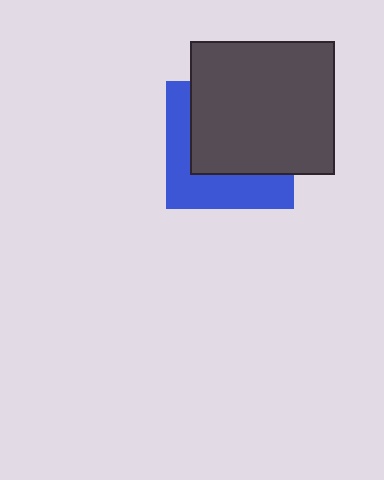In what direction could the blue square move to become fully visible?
The blue square could move toward the lower-left. That would shift it out from behind the dark gray rectangle entirely.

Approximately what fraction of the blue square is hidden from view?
Roughly 60% of the blue square is hidden behind the dark gray rectangle.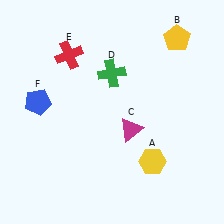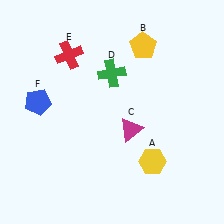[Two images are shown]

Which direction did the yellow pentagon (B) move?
The yellow pentagon (B) moved left.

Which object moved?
The yellow pentagon (B) moved left.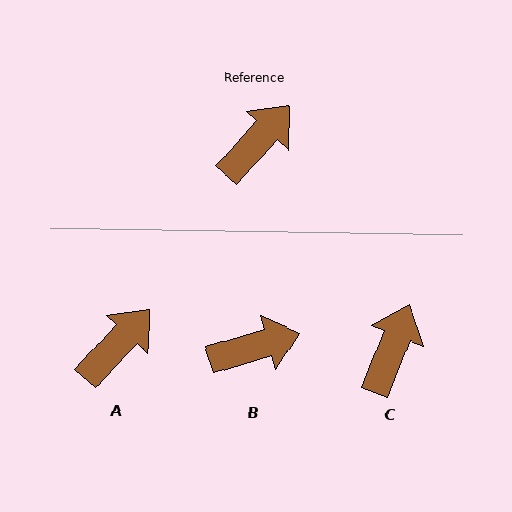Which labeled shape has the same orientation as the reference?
A.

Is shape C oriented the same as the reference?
No, it is off by about 21 degrees.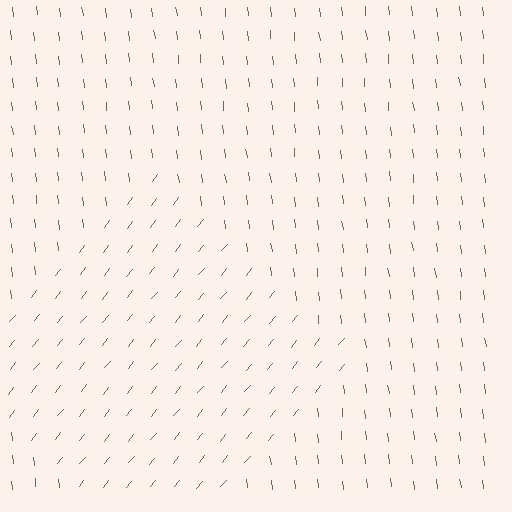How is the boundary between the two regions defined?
The boundary is defined purely by a change in line orientation (approximately 45 degrees difference). All lines are the same color and thickness.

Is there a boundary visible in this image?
Yes, there is a texture boundary formed by a change in line orientation.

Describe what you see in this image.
The image is filled with small brown line segments. A diamond region in the image has lines oriented differently from the surrounding lines, creating a visible texture boundary.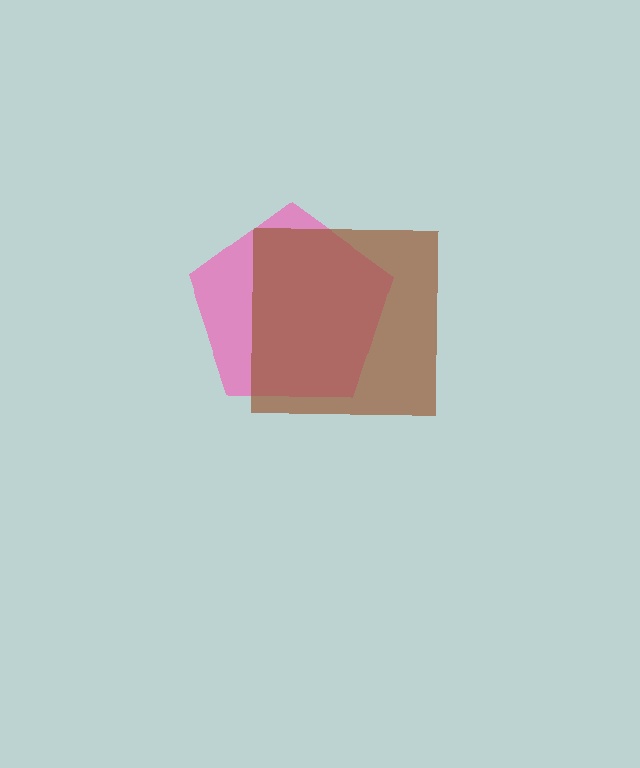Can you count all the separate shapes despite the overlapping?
Yes, there are 2 separate shapes.